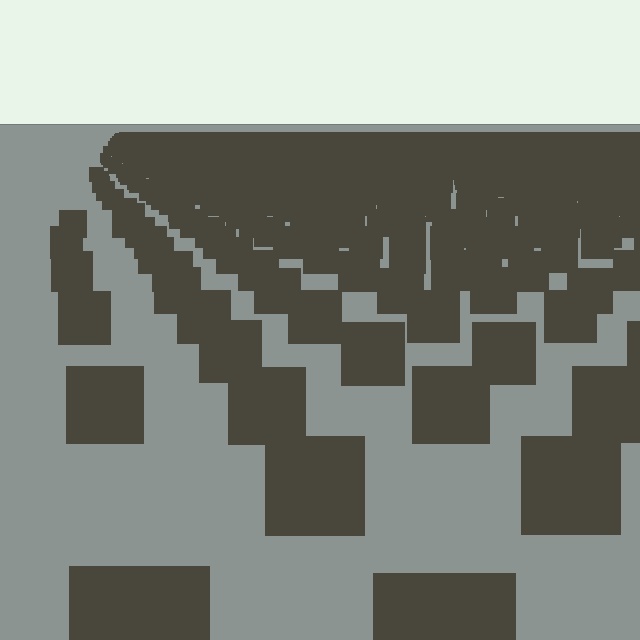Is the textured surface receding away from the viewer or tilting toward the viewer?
The surface is receding away from the viewer. Texture elements get smaller and denser toward the top.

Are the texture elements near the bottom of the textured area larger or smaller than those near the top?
Larger. Near the bottom, elements are closer to the viewer and appear at a bigger on-screen size.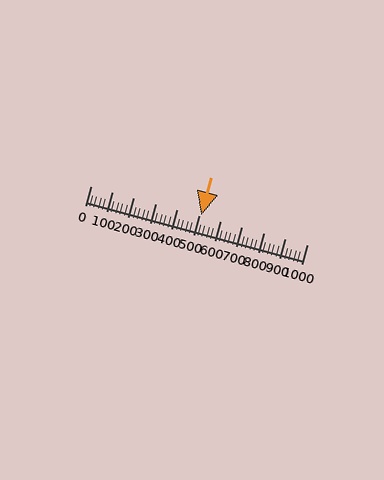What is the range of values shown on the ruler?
The ruler shows values from 0 to 1000.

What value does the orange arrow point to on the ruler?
The orange arrow points to approximately 512.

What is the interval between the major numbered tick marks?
The major tick marks are spaced 100 units apart.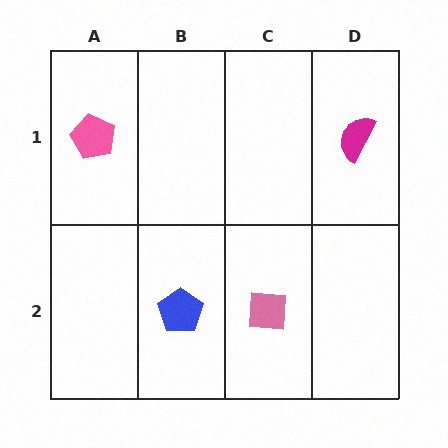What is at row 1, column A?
A pink pentagon.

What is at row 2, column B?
A blue pentagon.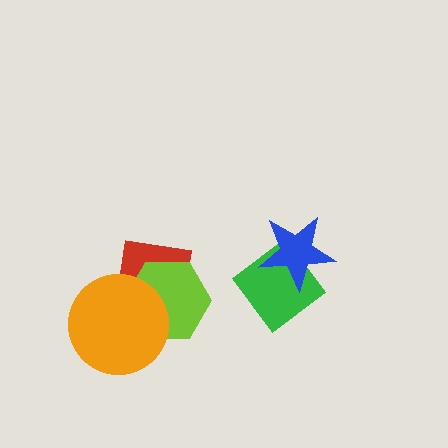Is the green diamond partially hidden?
Yes, it is partially covered by another shape.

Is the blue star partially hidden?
No, no other shape covers it.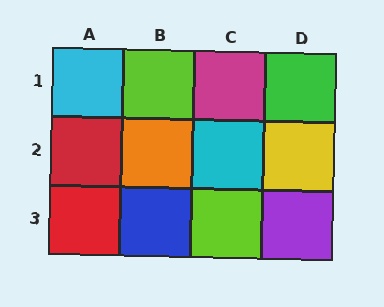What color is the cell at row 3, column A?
Red.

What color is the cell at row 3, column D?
Purple.